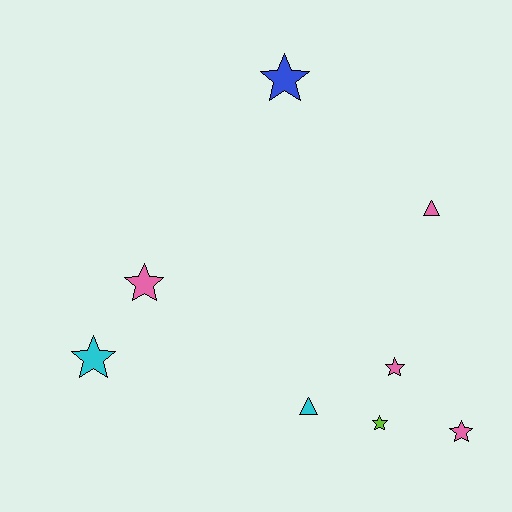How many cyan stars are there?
There is 1 cyan star.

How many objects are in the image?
There are 8 objects.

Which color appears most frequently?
Pink, with 4 objects.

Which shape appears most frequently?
Star, with 6 objects.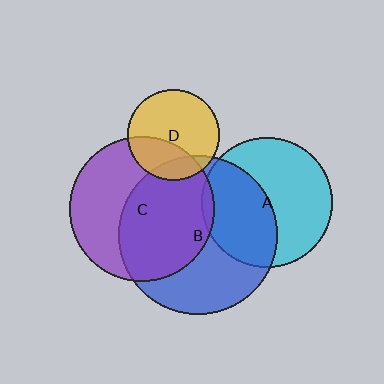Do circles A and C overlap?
Yes.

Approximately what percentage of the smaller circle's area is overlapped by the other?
Approximately 5%.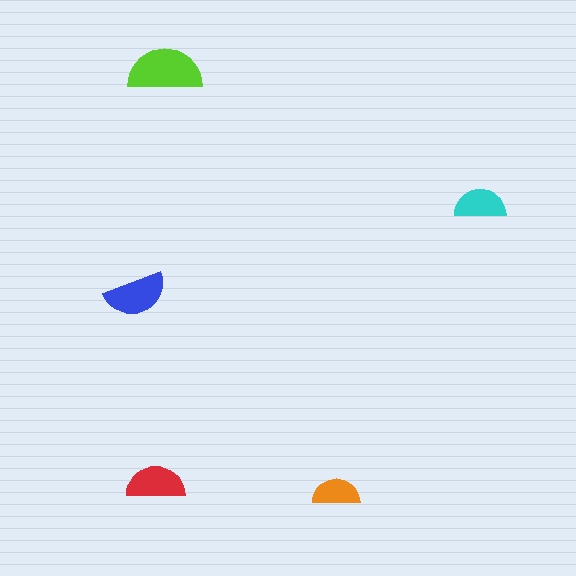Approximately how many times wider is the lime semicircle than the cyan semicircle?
About 1.5 times wider.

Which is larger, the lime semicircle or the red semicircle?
The lime one.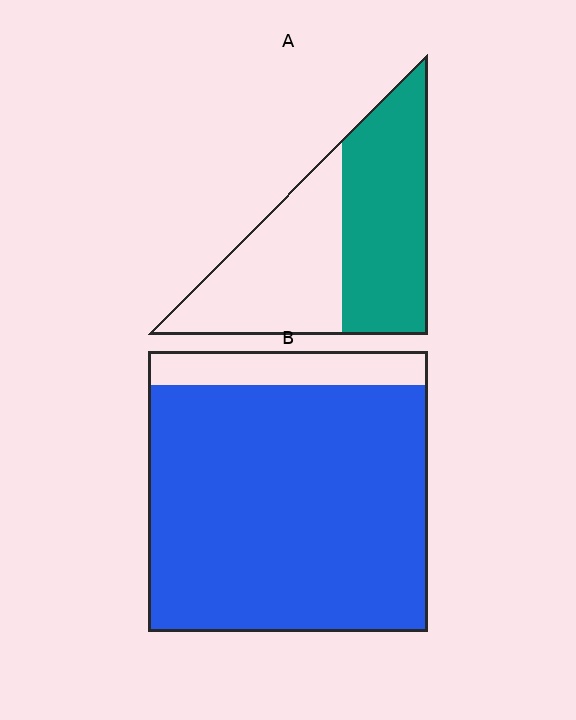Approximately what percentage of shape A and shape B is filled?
A is approximately 50% and B is approximately 90%.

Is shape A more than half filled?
Roughly half.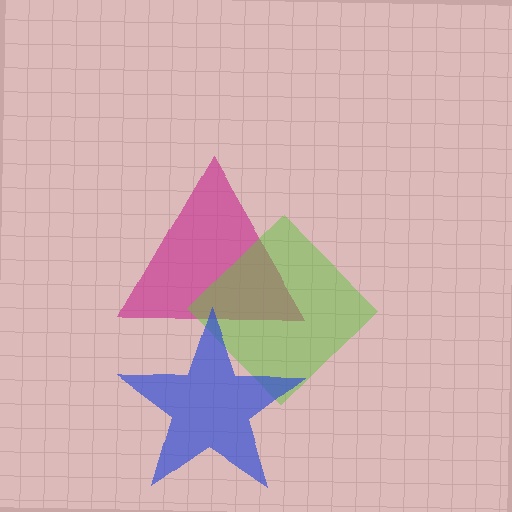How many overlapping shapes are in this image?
There are 3 overlapping shapes in the image.